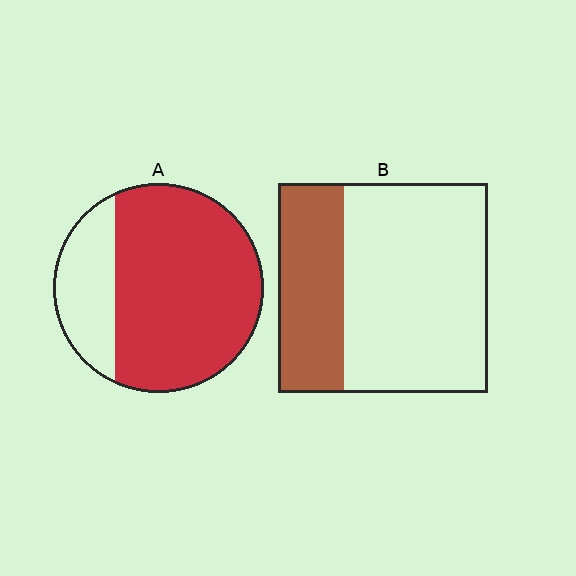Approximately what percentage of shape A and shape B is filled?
A is approximately 75% and B is approximately 30%.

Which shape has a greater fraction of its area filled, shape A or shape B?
Shape A.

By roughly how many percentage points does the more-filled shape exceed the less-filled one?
By roughly 45 percentage points (A over B).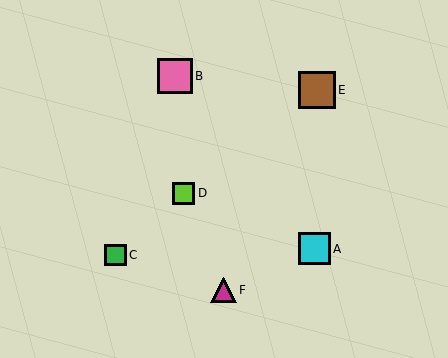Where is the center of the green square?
The center of the green square is at (116, 255).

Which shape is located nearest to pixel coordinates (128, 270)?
The green square (labeled C) at (116, 255) is nearest to that location.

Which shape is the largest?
The brown square (labeled E) is the largest.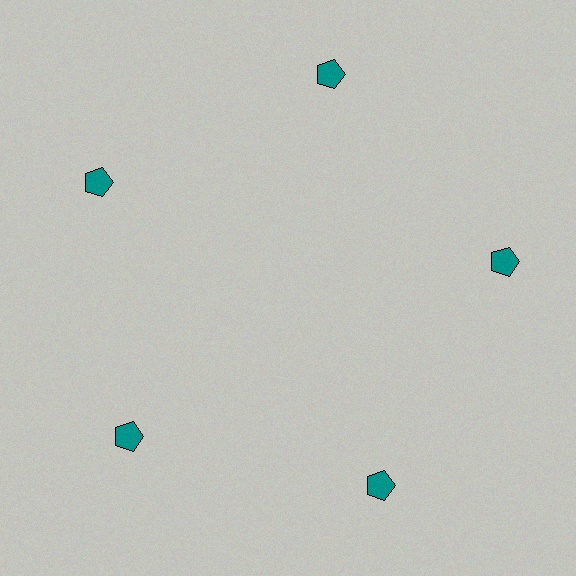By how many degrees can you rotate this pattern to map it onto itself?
The pattern maps onto itself every 72 degrees of rotation.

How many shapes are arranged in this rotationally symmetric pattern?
There are 5 shapes, arranged in 5 groups of 1.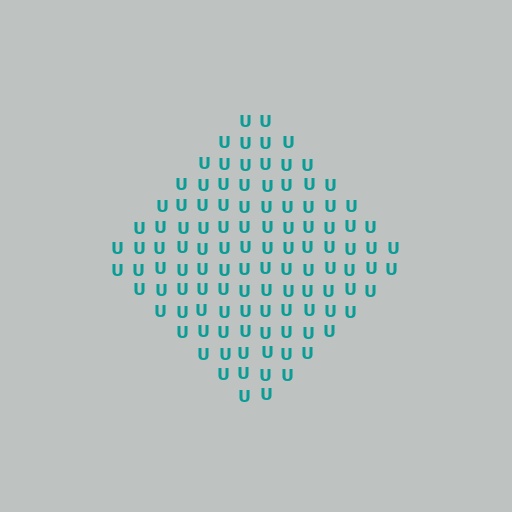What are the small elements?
The small elements are letter U's.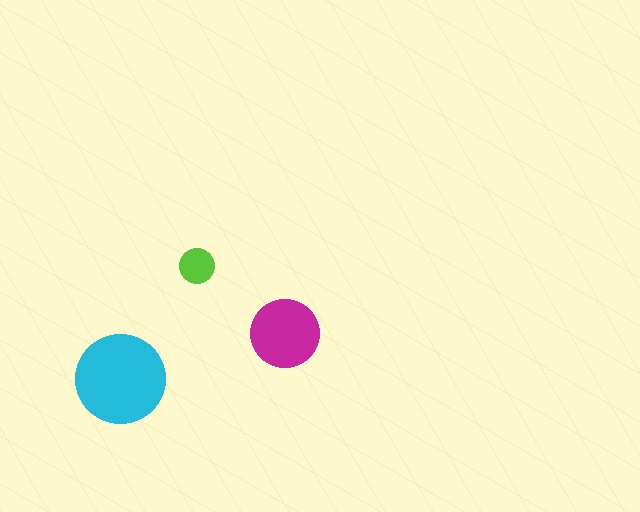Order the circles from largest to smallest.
the cyan one, the magenta one, the lime one.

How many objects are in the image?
There are 3 objects in the image.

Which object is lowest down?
The cyan circle is bottommost.